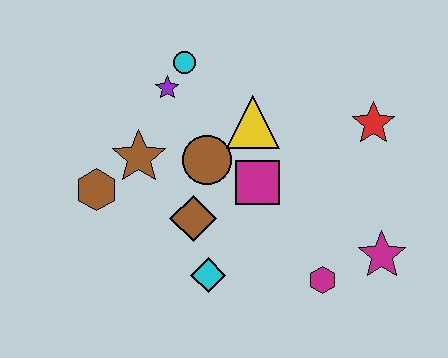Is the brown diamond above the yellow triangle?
No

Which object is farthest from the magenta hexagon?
The cyan circle is farthest from the magenta hexagon.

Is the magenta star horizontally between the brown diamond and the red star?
No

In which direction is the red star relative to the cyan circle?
The red star is to the right of the cyan circle.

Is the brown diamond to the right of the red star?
No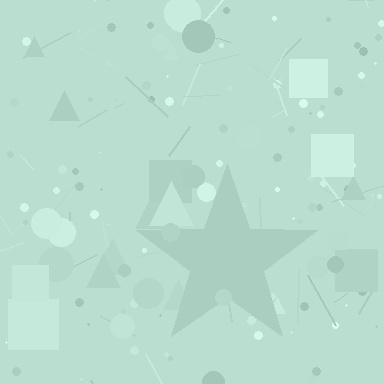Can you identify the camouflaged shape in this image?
The camouflaged shape is a star.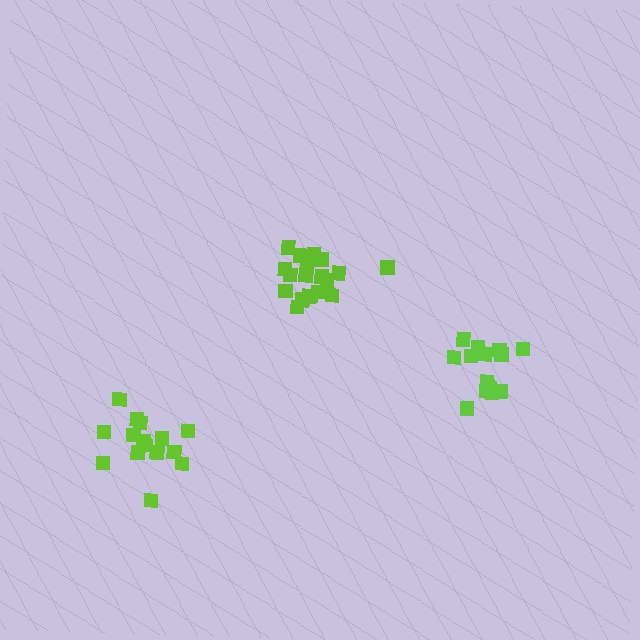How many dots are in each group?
Group 1: 15 dots, Group 2: 15 dots, Group 3: 20 dots (50 total).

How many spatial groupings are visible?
There are 3 spatial groupings.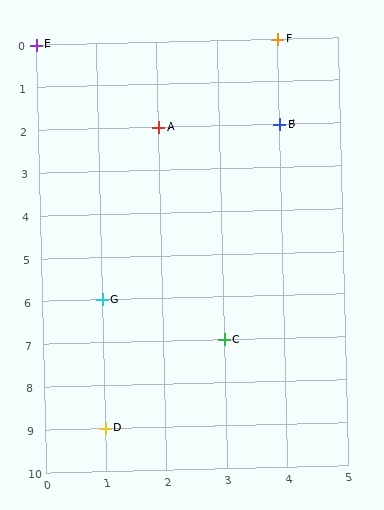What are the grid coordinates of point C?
Point C is at grid coordinates (3, 7).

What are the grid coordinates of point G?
Point G is at grid coordinates (1, 6).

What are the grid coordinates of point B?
Point B is at grid coordinates (4, 2).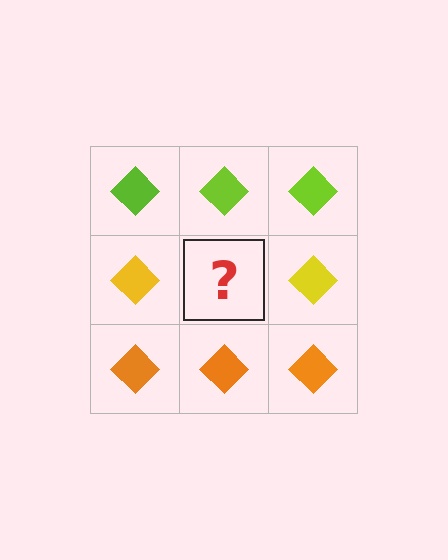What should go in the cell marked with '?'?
The missing cell should contain a yellow diamond.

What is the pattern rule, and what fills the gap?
The rule is that each row has a consistent color. The gap should be filled with a yellow diamond.